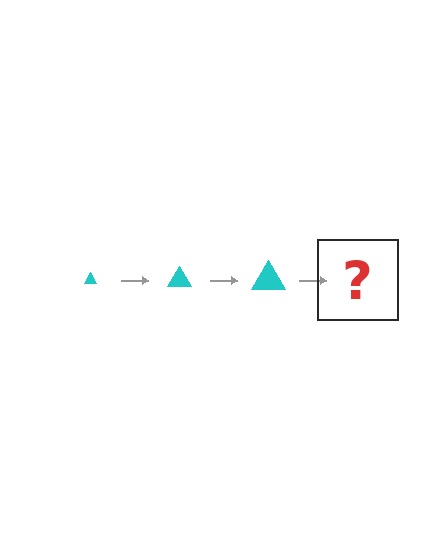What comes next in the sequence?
The next element should be a cyan triangle, larger than the previous one.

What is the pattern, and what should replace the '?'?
The pattern is that the triangle gets progressively larger each step. The '?' should be a cyan triangle, larger than the previous one.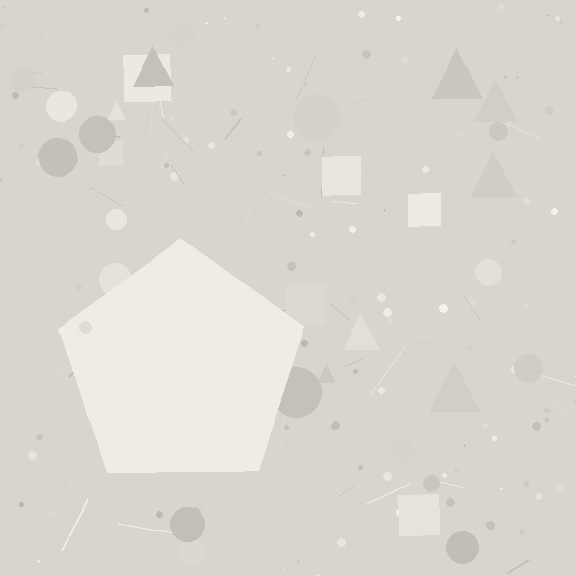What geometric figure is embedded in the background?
A pentagon is embedded in the background.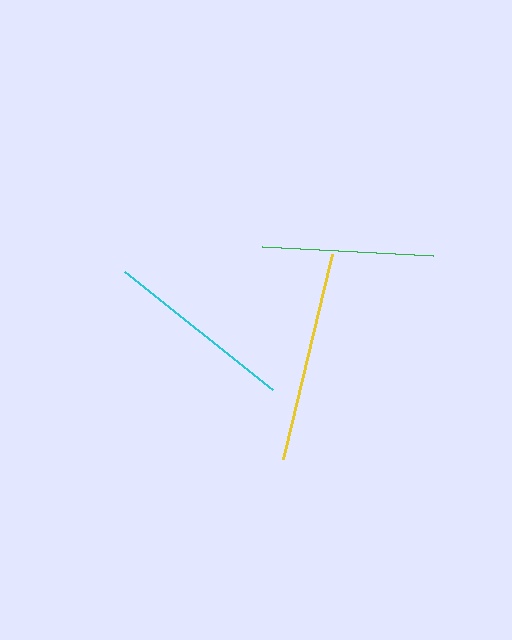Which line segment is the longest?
The yellow line is the longest at approximately 211 pixels.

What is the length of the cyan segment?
The cyan segment is approximately 190 pixels long.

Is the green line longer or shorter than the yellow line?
The yellow line is longer than the green line.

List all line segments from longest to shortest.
From longest to shortest: yellow, cyan, green.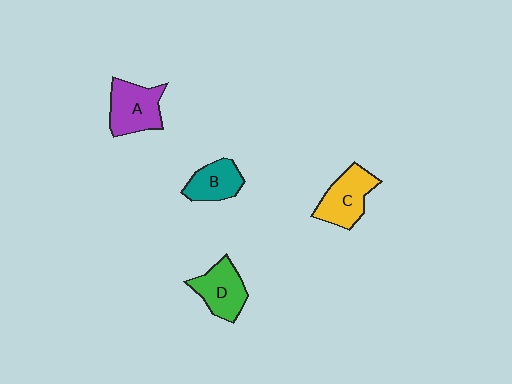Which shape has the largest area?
Shape A (purple).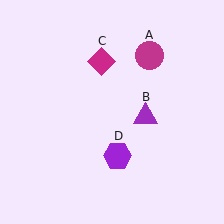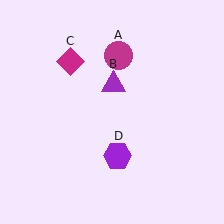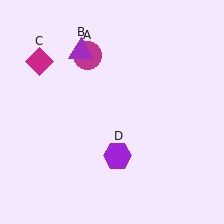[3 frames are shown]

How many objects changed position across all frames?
3 objects changed position: magenta circle (object A), purple triangle (object B), magenta diamond (object C).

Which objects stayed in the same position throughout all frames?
Purple hexagon (object D) remained stationary.